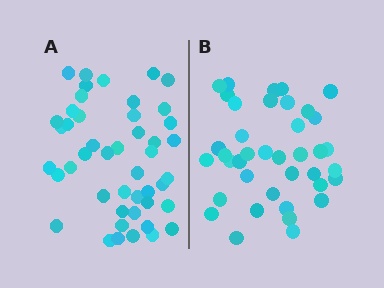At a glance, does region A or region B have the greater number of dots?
Region A (the left region) has more dots.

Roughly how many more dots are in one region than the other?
Region A has roughly 8 or so more dots than region B.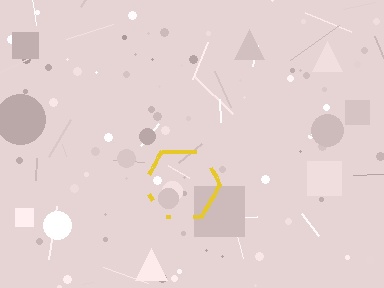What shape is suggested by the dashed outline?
The dashed outline suggests a hexagon.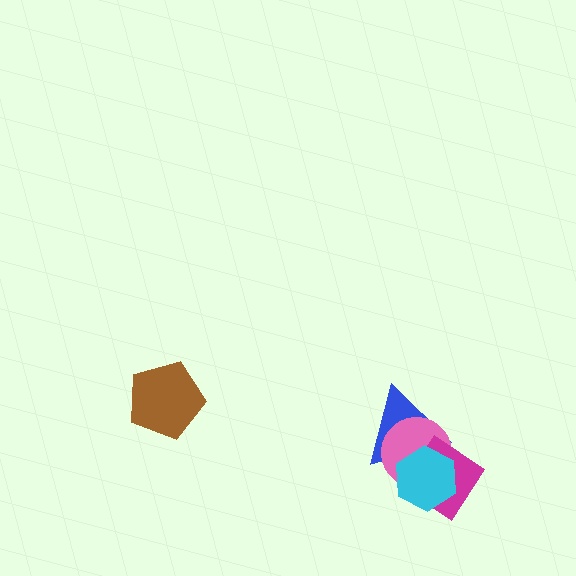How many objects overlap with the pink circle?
3 objects overlap with the pink circle.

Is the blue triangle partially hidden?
Yes, it is partially covered by another shape.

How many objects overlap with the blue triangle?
3 objects overlap with the blue triangle.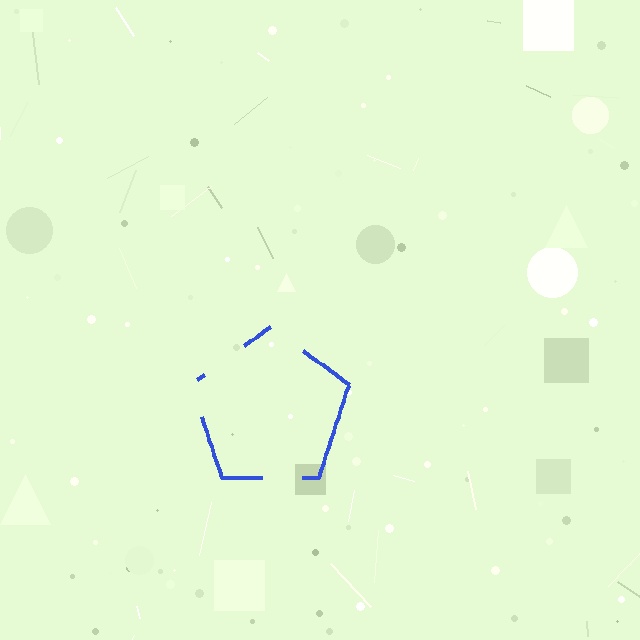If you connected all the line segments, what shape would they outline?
They would outline a pentagon.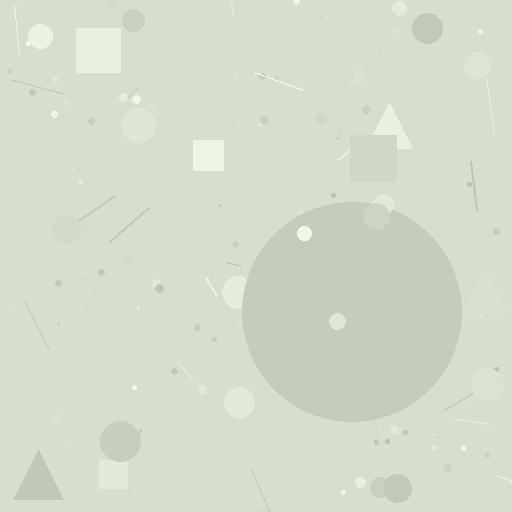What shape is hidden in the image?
A circle is hidden in the image.